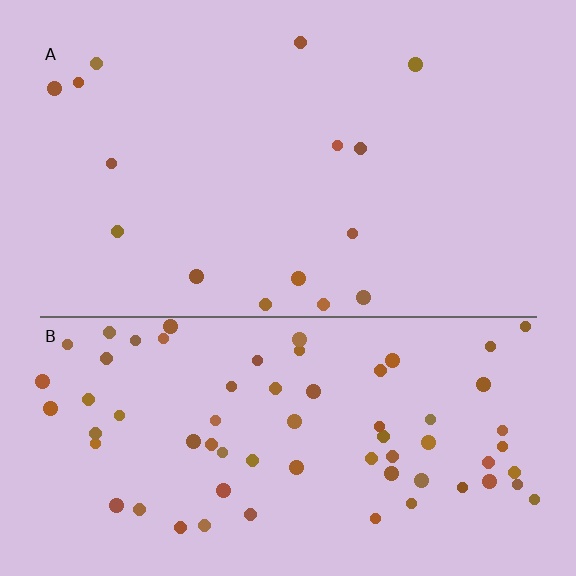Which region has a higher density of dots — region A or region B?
B (the bottom).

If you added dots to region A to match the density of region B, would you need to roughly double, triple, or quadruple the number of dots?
Approximately quadruple.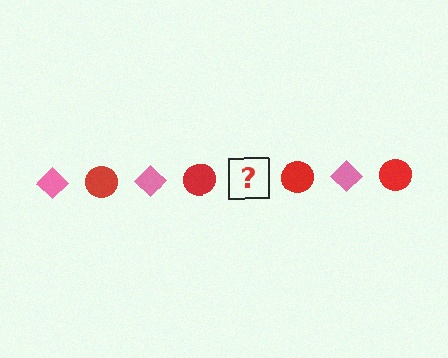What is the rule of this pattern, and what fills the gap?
The rule is that the pattern alternates between pink diamond and red circle. The gap should be filled with a pink diamond.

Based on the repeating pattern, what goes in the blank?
The blank should be a pink diamond.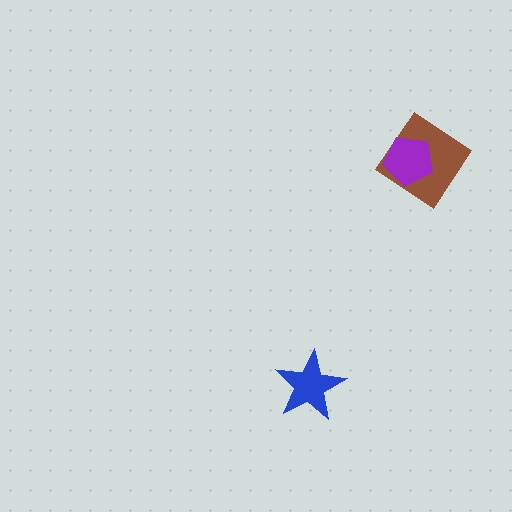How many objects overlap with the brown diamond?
1 object overlaps with the brown diamond.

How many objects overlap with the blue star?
0 objects overlap with the blue star.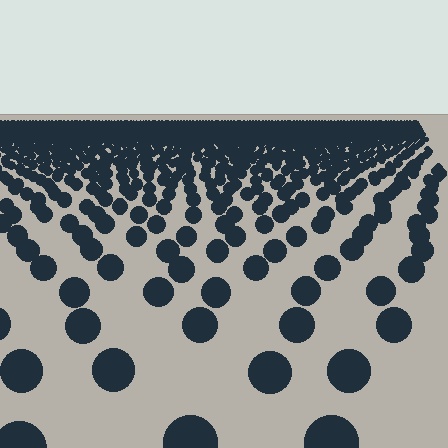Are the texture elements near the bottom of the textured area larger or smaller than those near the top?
Larger. Near the bottom, elements are closer to the viewer and appear at a bigger on-screen size.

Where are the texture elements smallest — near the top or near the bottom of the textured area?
Near the top.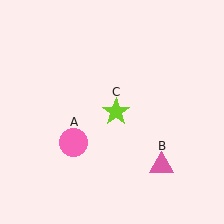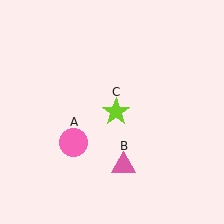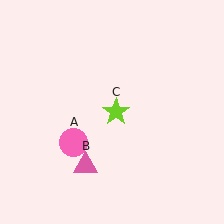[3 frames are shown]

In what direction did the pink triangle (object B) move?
The pink triangle (object B) moved left.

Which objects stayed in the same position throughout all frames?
Pink circle (object A) and lime star (object C) remained stationary.